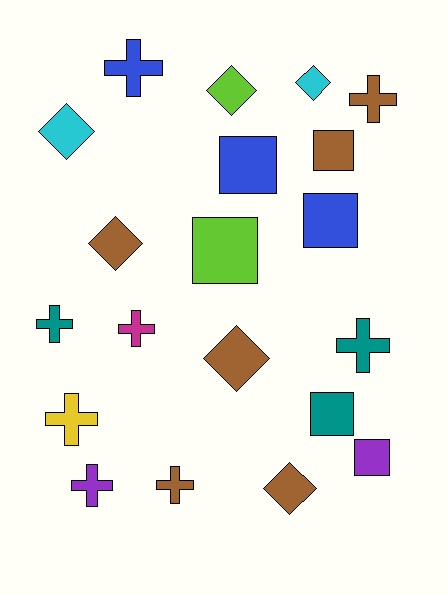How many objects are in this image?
There are 20 objects.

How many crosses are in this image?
There are 8 crosses.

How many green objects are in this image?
There are no green objects.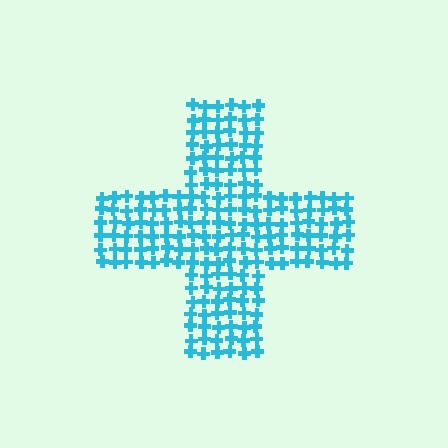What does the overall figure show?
The overall figure shows a cross.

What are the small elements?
The small elements are crosses.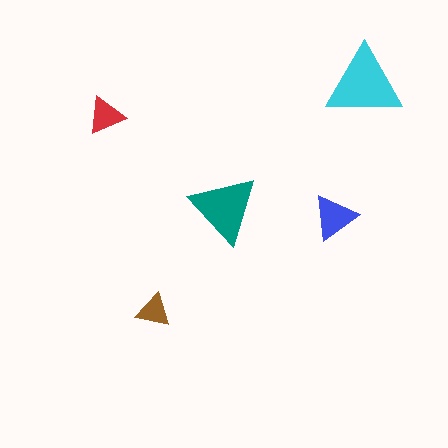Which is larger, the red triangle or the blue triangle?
The blue one.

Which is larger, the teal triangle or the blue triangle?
The teal one.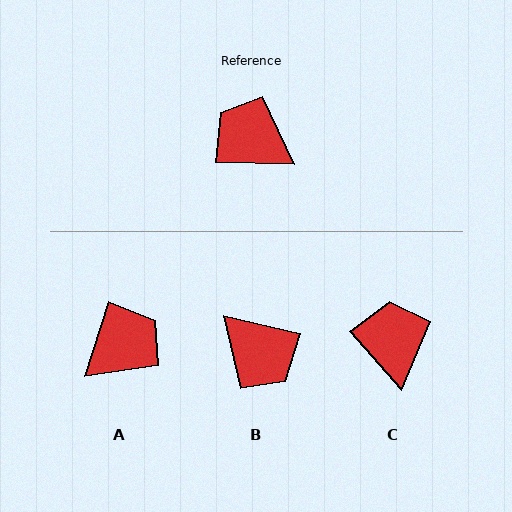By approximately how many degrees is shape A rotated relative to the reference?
Approximately 107 degrees clockwise.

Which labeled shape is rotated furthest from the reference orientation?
B, about 168 degrees away.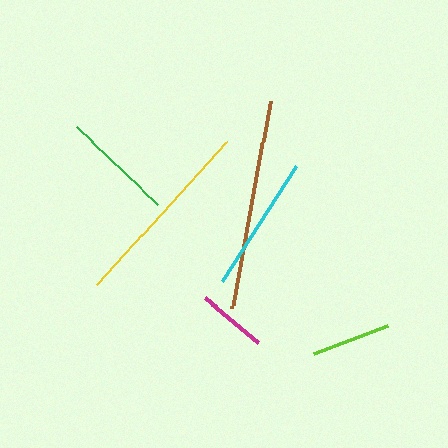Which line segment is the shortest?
The magenta line is the shortest at approximately 70 pixels.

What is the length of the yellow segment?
The yellow segment is approximately 194 pixels long.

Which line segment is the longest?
The brown line is the longest at approximately 210 pixels.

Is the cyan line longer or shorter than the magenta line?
The cyan line is longer than the magenta line.